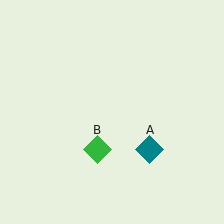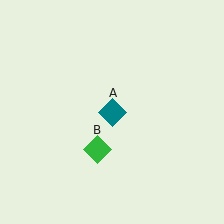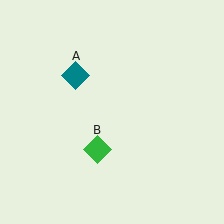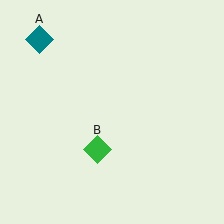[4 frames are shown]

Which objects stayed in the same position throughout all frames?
Green diamond (object B) remained stationary.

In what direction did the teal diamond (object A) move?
The teal diamond (object A) moved up and to the left.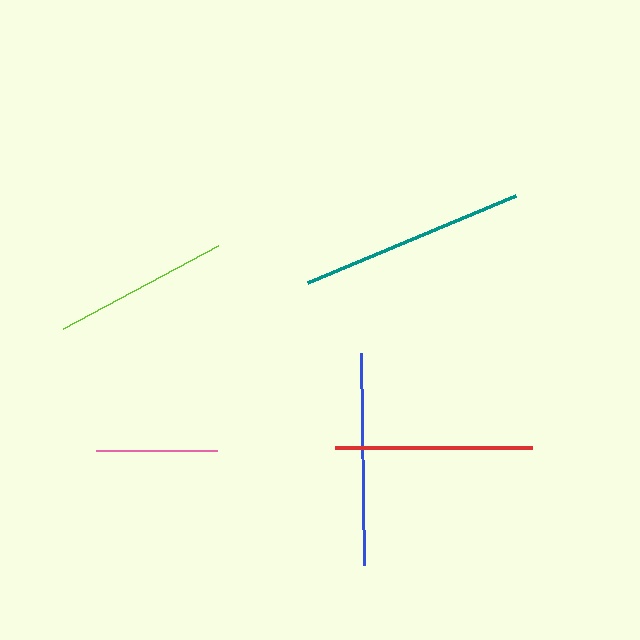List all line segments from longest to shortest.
From longest to shortest: teal, blue, red, lime, pink.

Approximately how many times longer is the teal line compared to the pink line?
The teal line is approximately 1.9 times the length of the pink line.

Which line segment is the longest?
The teal line is the longest at approximately 225 pixels.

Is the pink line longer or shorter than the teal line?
The teal line is longer than the pink line.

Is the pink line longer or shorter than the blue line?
The blue line is longer than the pink line.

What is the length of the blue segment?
The blue segment is approximately 212 pixels long.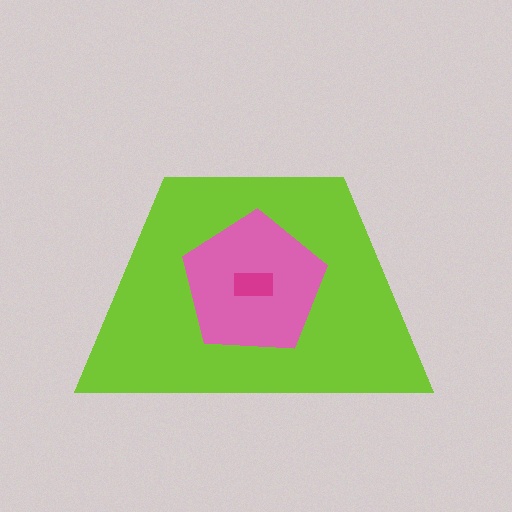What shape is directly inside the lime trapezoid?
The pink pentagon.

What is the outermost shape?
The lime trapezoid.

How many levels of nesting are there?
3.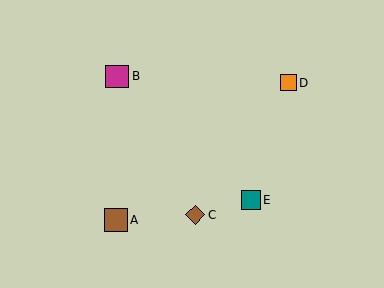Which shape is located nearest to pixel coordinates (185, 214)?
The brown diamond (labeled C) at (195, 215) is nearest to that location.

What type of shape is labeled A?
Shape A is a brown square.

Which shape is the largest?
The brown square (labeled A) is the largest.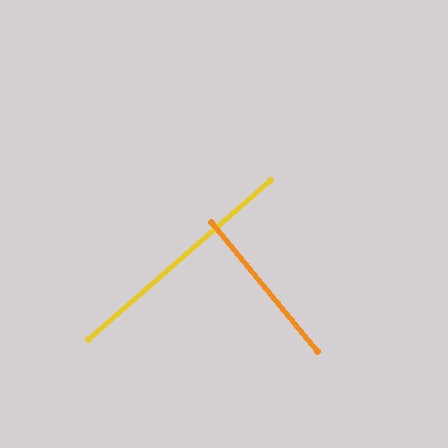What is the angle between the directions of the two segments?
Approximately 88 degrees.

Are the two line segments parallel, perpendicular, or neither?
Perpendicular — they meet at approximately 88°.